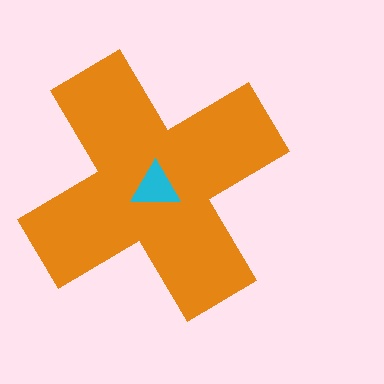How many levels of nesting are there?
2.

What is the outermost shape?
The orange cross.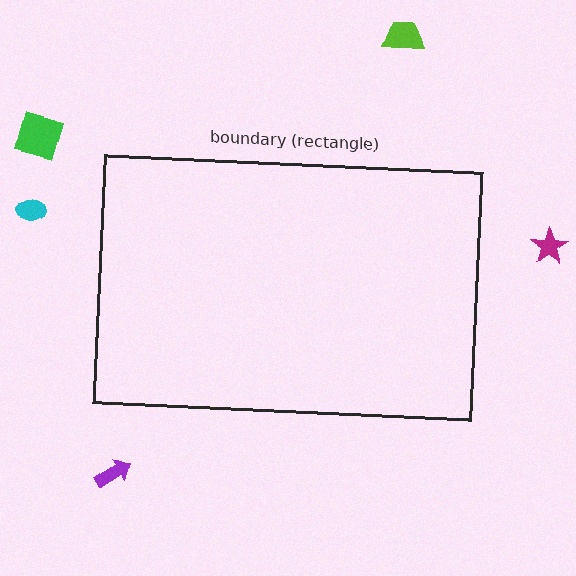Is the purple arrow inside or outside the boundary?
Outside.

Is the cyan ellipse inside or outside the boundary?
Outside.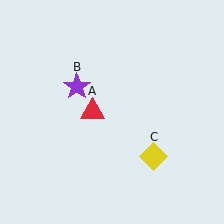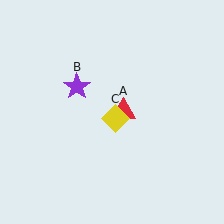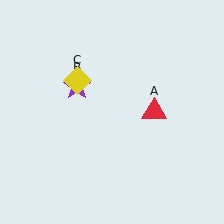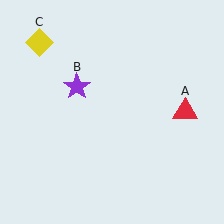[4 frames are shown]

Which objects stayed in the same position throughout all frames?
Purple star (object B) remained stationary.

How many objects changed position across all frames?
2 objects changed position: red triangle (object A), yellow diamond (object C).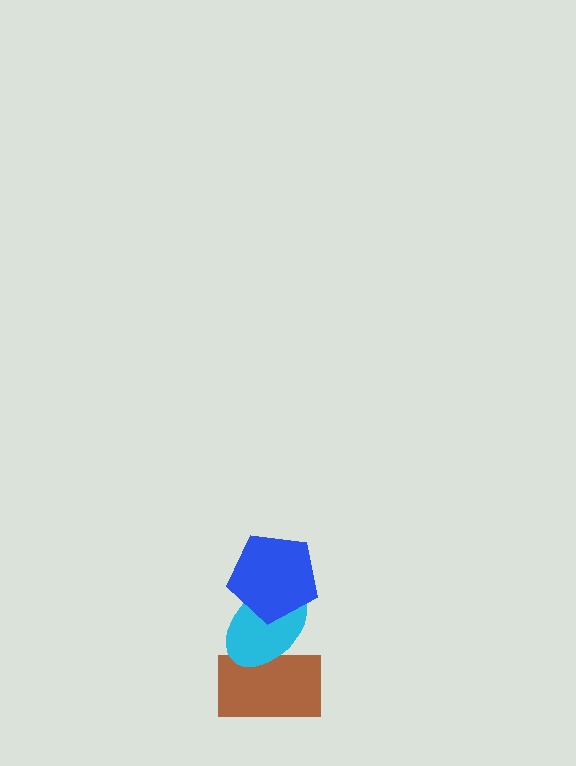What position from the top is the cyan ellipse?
The cyan ellipse is 2nd from the top.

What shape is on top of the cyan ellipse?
The blue pentagon is on top of the cyan ellipse.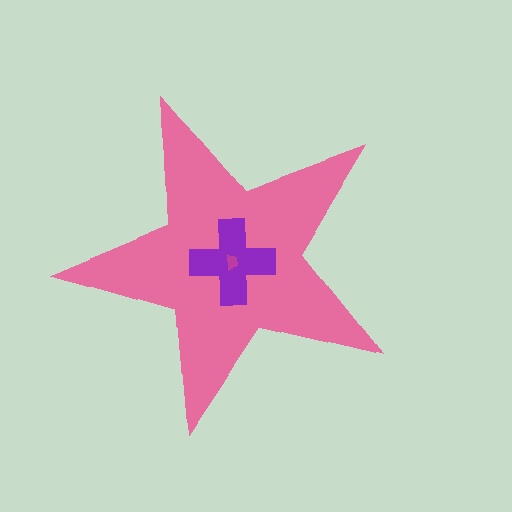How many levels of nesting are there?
3.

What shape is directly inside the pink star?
The purple cross.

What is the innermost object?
The magenta trapezoid.